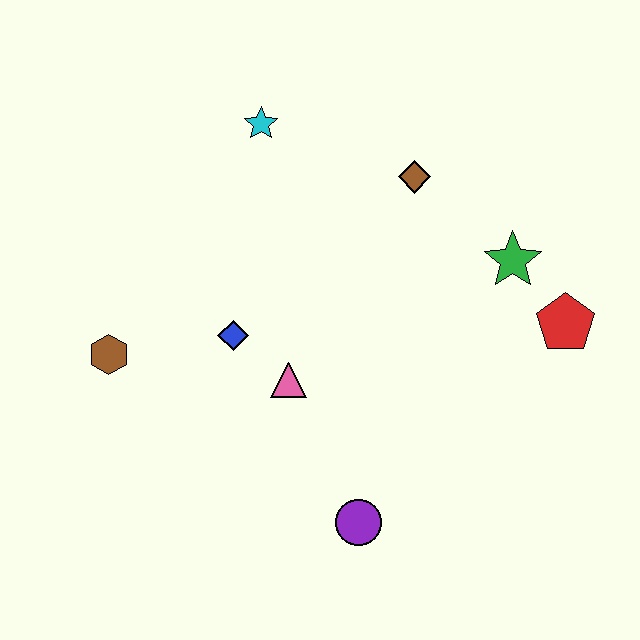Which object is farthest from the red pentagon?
The brown hexagon is farthest from the red pentagon.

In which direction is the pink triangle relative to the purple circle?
The pink triangle is above the purple circle.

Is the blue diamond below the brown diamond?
Yes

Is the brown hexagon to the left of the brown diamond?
Yes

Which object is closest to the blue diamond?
The pink triangle is closest to the blue diamond.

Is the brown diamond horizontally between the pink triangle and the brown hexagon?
No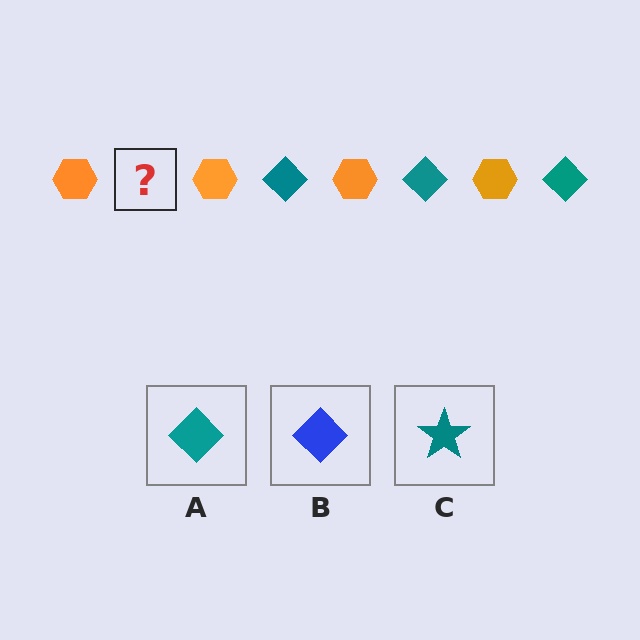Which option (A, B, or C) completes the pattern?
A.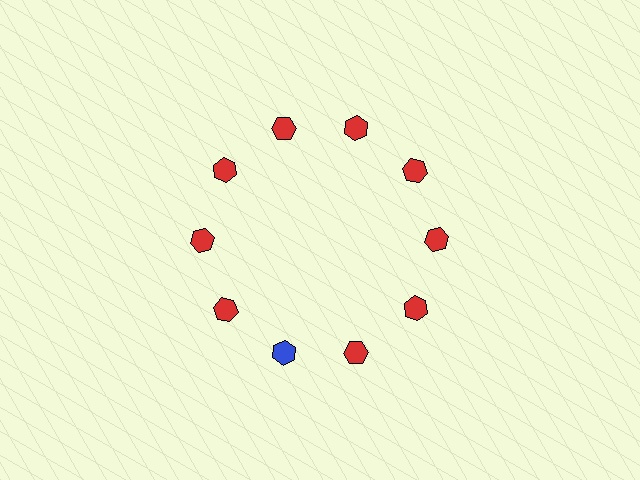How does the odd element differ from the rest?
It has a different color: blue instead of red.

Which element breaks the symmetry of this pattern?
The blue hexagon at roughly the 7 o'clock position breaks the symmetry. All other shapes are red hexagons.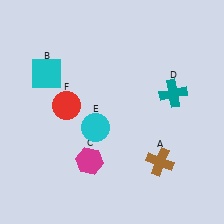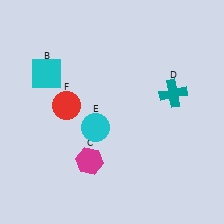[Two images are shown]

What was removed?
The brown cross (A) was removed in Image 2.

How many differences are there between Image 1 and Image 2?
There is 1 difference between the two images.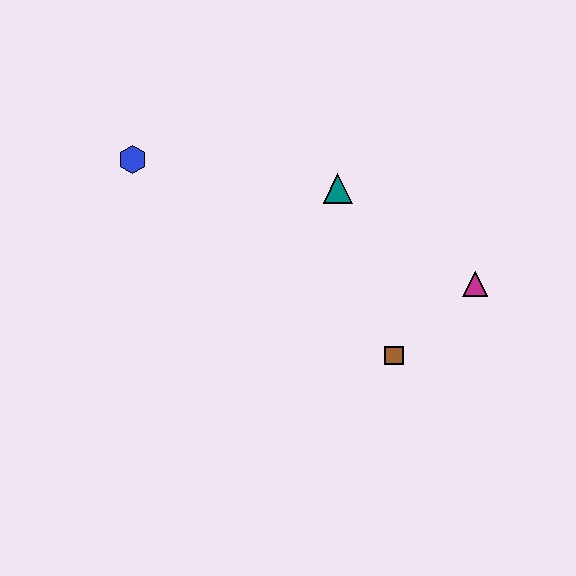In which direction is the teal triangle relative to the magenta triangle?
The teal triangle is to the left of the magenta triangle.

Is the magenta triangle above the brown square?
Yes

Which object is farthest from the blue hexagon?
The magenta triangle is farthest from the blue hexagon.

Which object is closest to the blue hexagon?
The teal triangle is closest to the blue hexagon.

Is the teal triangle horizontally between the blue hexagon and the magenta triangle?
Yes